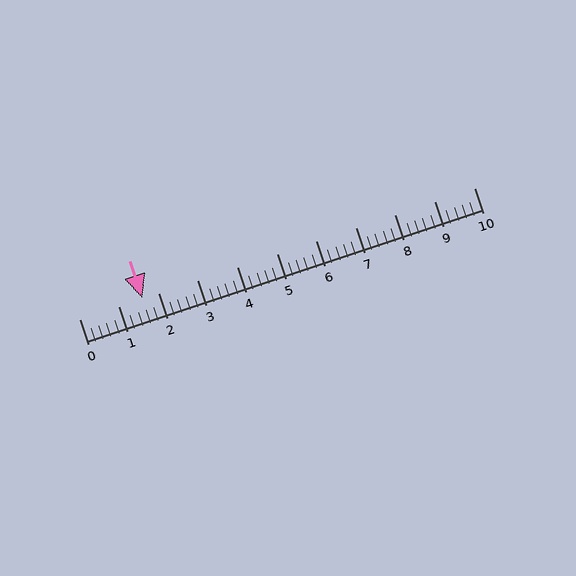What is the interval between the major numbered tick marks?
The major tick marks are spaced 1 units apart.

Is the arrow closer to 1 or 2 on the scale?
The arrow is closer to 2.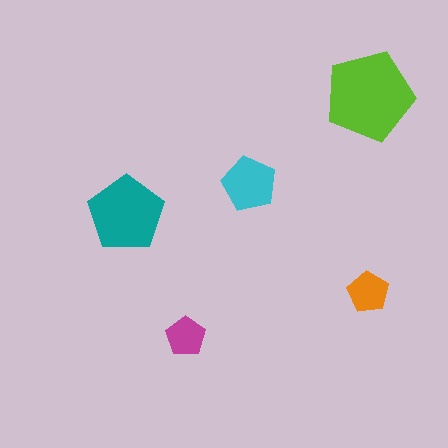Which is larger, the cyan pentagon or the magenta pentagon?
The cyan one.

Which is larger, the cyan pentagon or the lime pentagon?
The lime one.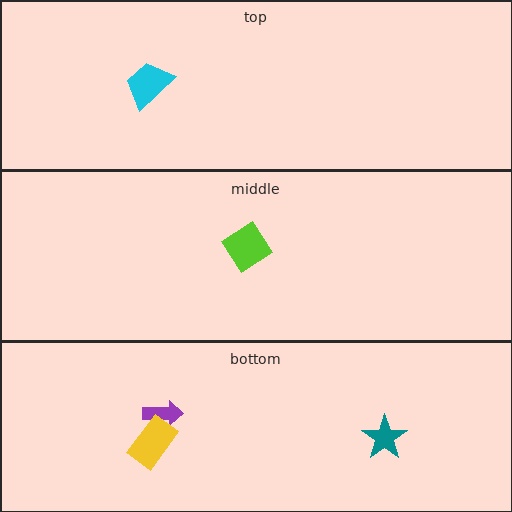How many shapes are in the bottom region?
3.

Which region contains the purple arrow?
The bottom region.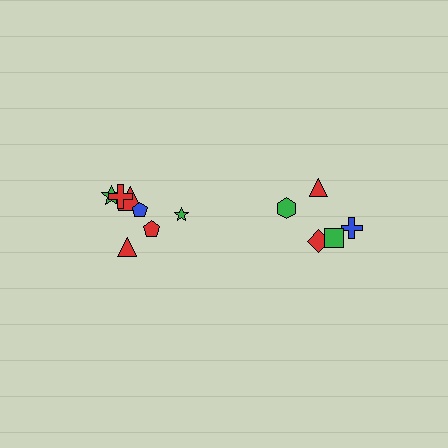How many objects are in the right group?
There are 5 objects.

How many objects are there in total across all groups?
There are 12 objects.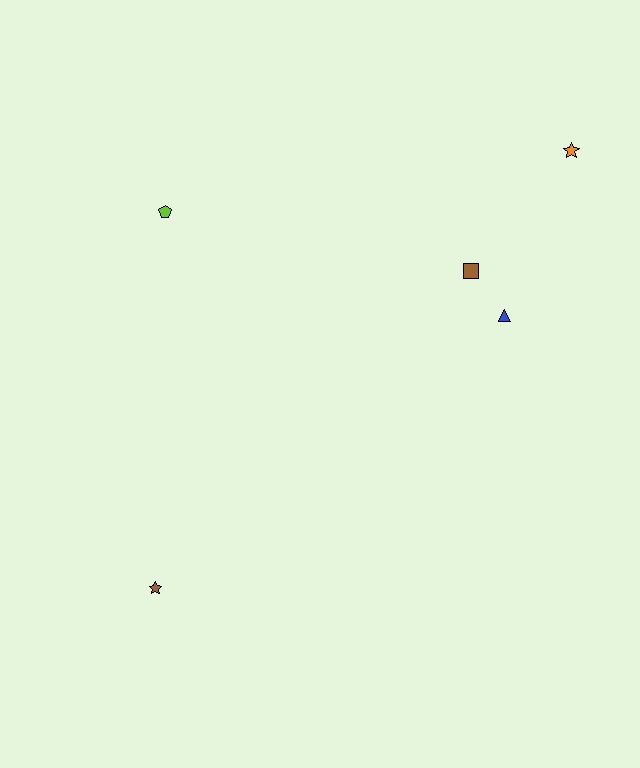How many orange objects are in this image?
There is 1 orange object.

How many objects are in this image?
There are 5 objects.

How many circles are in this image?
There are no circles.